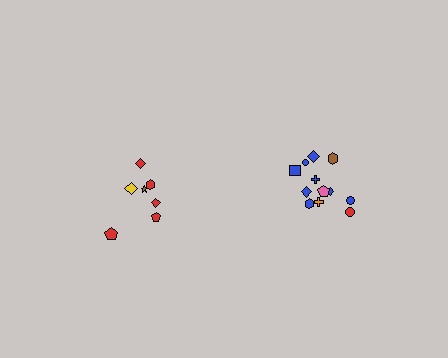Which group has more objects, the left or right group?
The right group.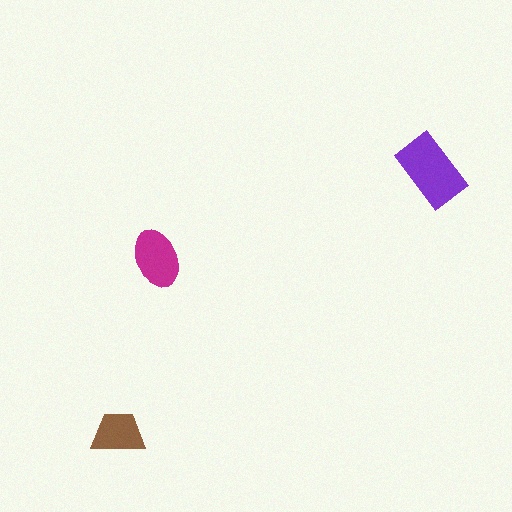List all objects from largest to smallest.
The purple rectangle, the magenta ellipse, the brown trapezoid.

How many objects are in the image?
There are 3 objects in the image.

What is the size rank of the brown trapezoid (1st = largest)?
3rd.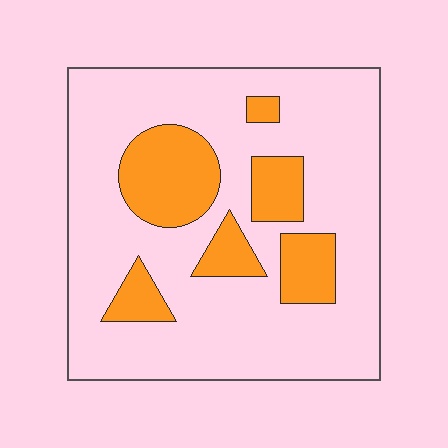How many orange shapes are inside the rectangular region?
6.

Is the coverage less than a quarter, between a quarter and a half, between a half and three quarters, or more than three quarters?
Less than a quarter.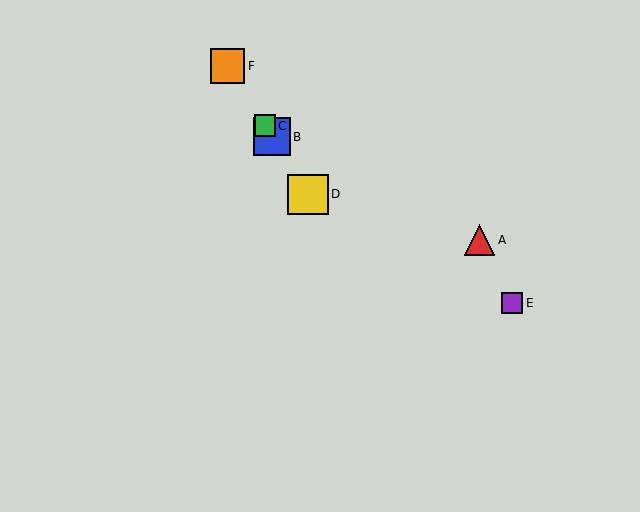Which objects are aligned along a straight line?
Objects B, C, D, F are aligned along a straight line.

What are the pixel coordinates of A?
Object A is at (480, 240).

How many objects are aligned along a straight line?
4 objects (B, C, D, F) are aligned along a straight line.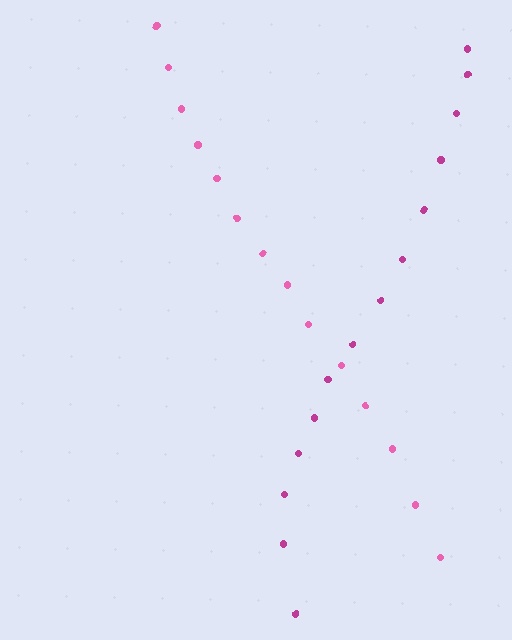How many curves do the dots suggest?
There are 2 distinct paths.